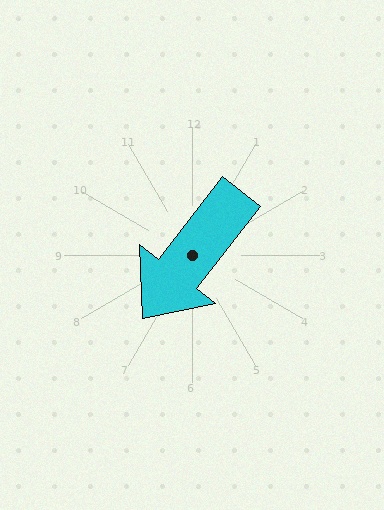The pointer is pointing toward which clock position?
Roughly 7 o'clock.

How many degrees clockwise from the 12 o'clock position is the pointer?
Approximately 218 degrees.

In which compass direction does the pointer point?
Southwest.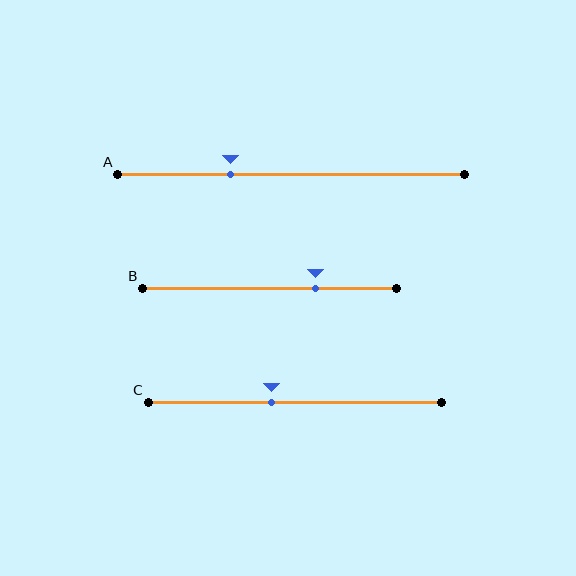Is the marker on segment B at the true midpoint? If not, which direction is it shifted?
No, the marker on segment B is shifted to the right by about 18% of the segment length.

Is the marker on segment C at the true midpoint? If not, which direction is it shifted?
No, the marker on segment C is shifted to the left by about 8% of the segment length.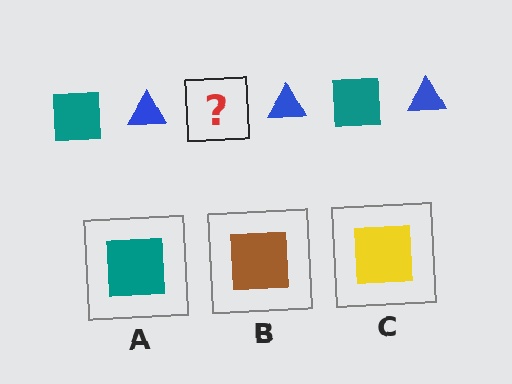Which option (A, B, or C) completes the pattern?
A.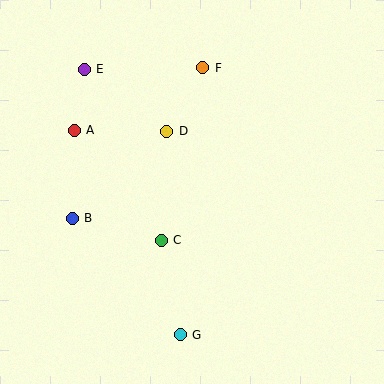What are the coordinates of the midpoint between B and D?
The midpoint between B and D is at (120, 175).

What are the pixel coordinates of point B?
Point B is at (72, 218).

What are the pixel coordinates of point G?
Point G is at (180, 335).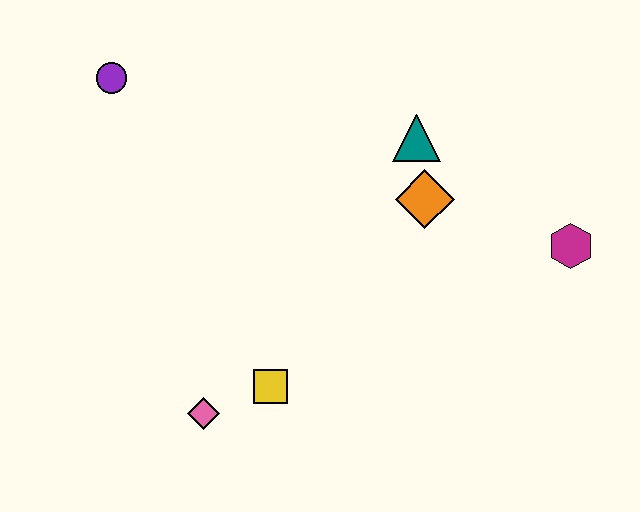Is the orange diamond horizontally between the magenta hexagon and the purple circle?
Yes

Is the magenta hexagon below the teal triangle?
Yes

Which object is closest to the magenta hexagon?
The orange diamond is closest to the magenta hexagon.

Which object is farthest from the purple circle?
The magenta hexagon is farthest from the purple circle.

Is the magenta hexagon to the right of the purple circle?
Yes